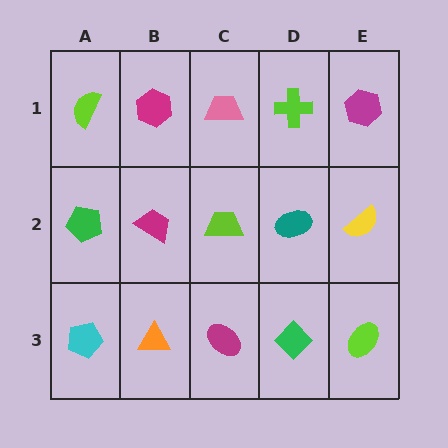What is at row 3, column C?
A magenta ellipse.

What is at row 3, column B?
An orange triangle.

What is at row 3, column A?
A cyan pentagon.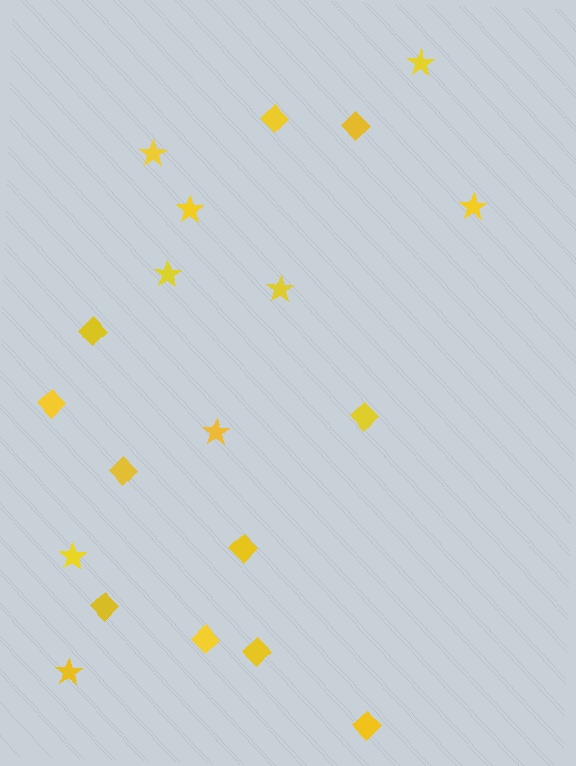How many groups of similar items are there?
There are 2 groups: one group of diamonds (11) and one group of stars (9).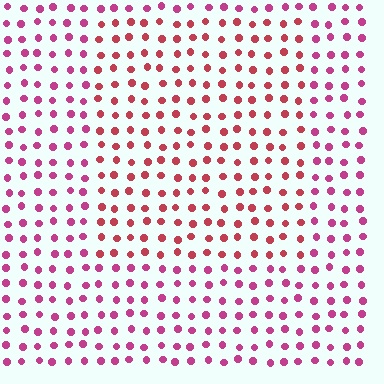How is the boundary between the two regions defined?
The boundary is defined purely by a slight shift in hue (about 27 degrees). Spacing, size, and orientation are identical on both sides.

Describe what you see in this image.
The image is filled with small magenta elements in a uniform arrangement. A rectangle-shaped region is visible where the elements are tinted to a slightly different hue, forming a subtle color boundary.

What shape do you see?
I see a rectangle.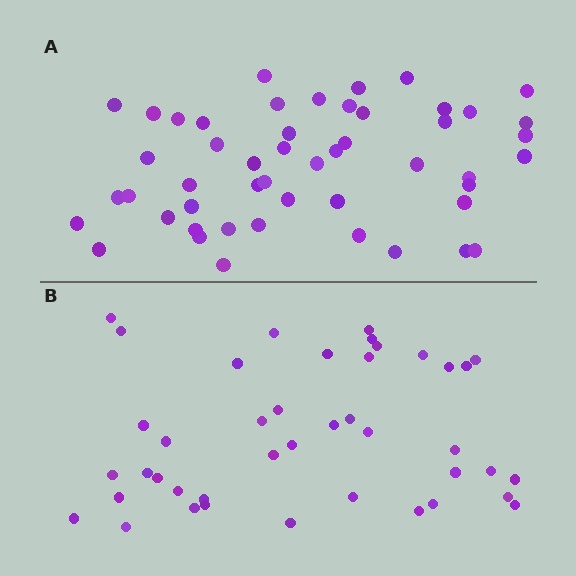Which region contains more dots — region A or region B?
Region A (the top region) has more dots.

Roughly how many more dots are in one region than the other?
Region A has roughly 8 or so more dots than region B.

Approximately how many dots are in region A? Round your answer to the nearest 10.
About 50 dots.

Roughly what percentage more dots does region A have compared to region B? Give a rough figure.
About 20% more.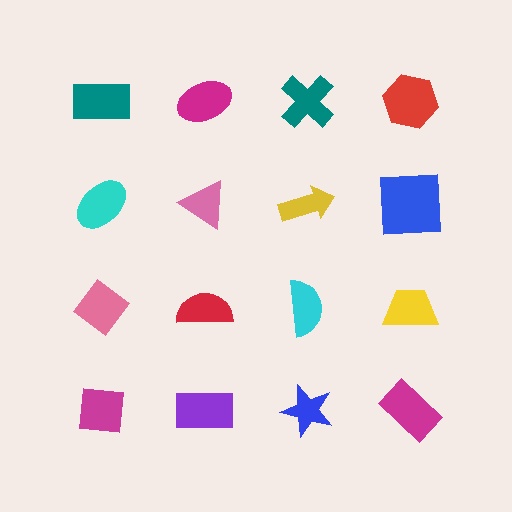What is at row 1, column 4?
A red hexagon.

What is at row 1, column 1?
A teal rectangle.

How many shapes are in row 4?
4 shapes.